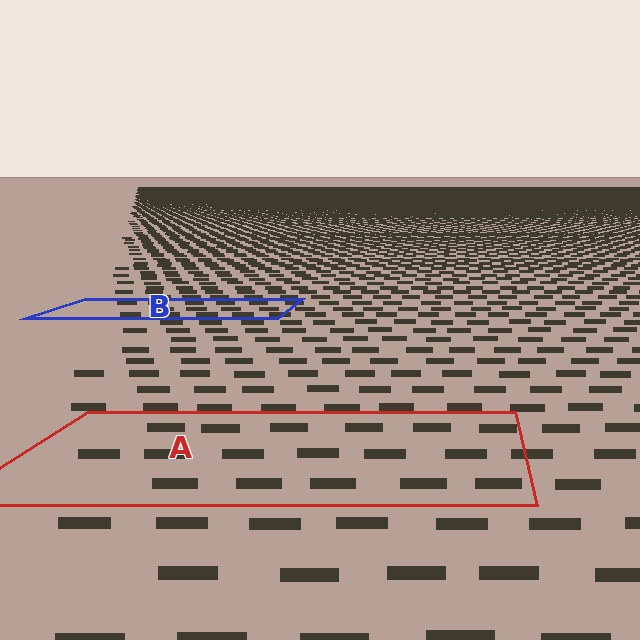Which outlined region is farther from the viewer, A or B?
Region B is farther from the viewer — the texture elements inside it appear smaller and more densely packed.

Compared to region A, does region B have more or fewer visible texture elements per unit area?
Region B has more texture elements per unit area — they are packed more densely because it is farther away.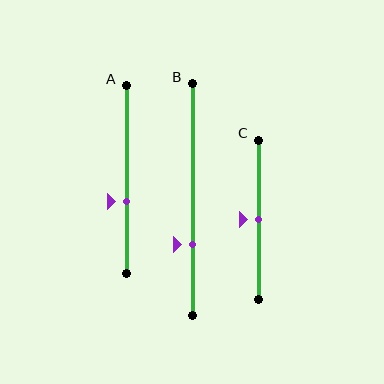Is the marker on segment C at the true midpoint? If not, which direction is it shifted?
Yes, the marker on segment C is at the true midpoint.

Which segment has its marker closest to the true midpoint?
Segment C has its marker closest to the true midpoint.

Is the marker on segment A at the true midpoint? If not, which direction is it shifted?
No, the marker on segment A is shifted downward by about 12% of the segment length.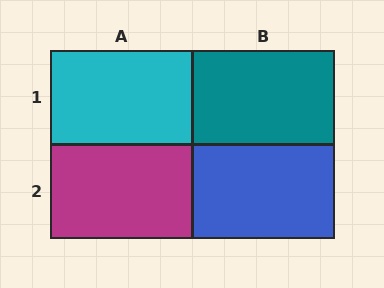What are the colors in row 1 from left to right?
Cyan, teal.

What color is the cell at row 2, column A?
Magenta.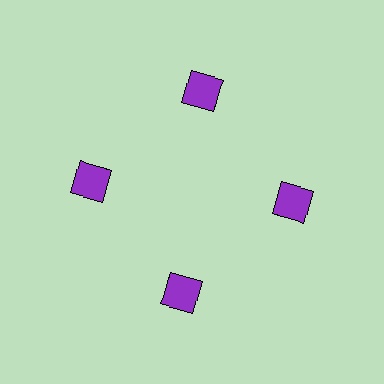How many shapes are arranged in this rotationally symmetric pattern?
There are 4 shapes, arranged in 4 groups of 1.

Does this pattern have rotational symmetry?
Yes, this pattern has 4-fold rotational symmetry. It looks the same after rotating 90 degrees around the center.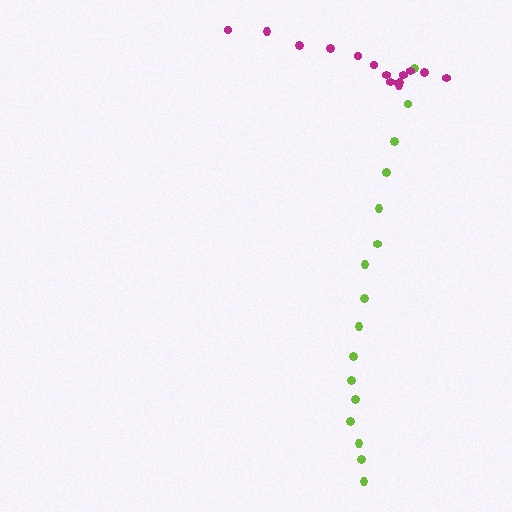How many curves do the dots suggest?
There are 2 distinct paths.